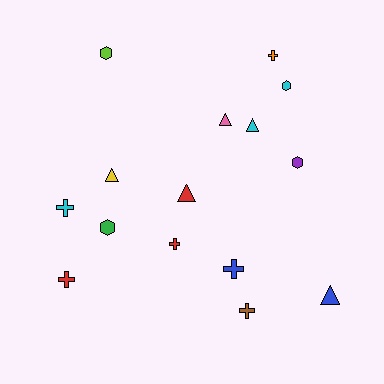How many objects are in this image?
There are 15 objects.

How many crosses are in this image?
There are 6 crosses.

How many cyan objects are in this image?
There are 3 cyan objects.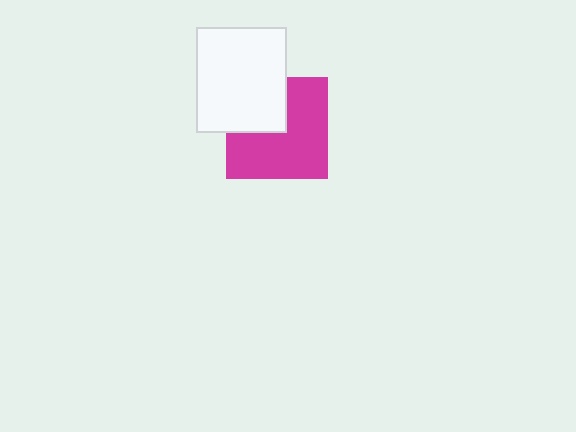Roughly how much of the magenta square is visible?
Most of it is visible (roughly 67%).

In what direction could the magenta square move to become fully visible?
The magenta square could move toward the lower-right. That would shift it out from behind the white rectangle entirely.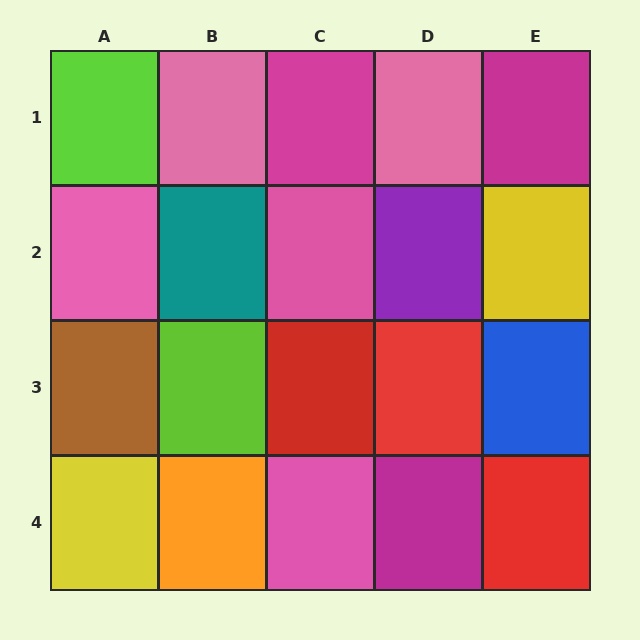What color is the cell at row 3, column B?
Lime.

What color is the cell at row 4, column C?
Pink.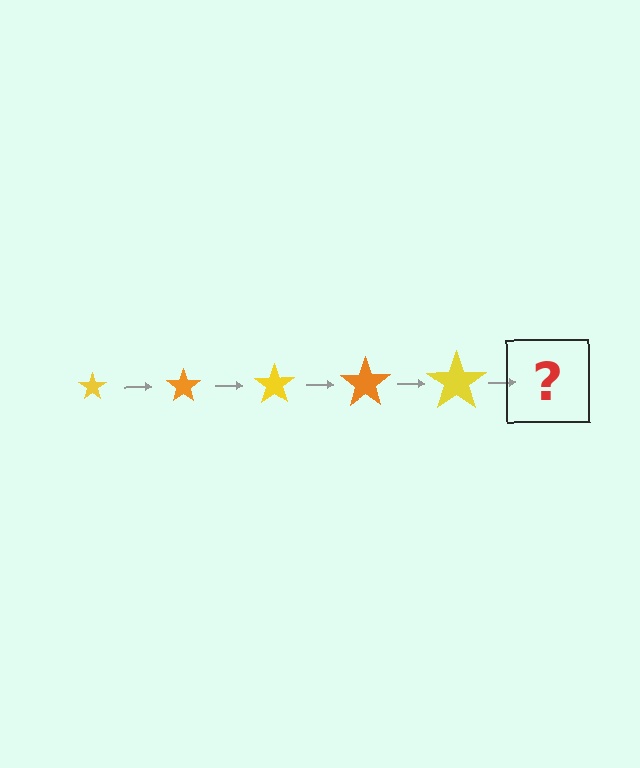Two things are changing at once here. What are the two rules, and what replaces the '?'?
The two rules are that the star grows larger each step and the color cycles through yellow and orange. The '?' should be an orange star, larger than the previous one.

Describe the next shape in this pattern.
It should be an orange star, larger than the previous one.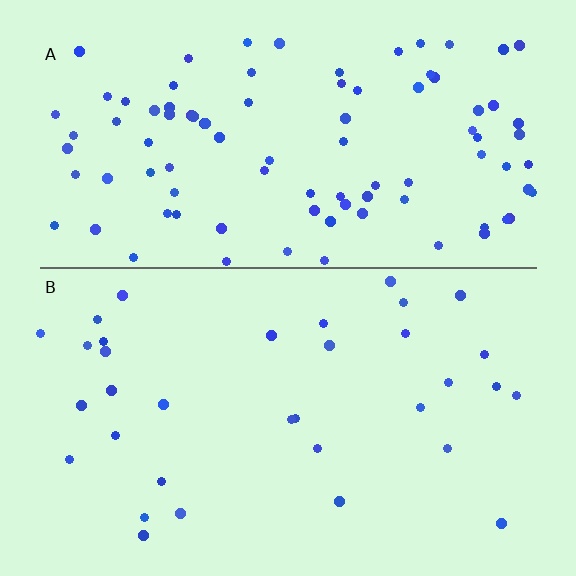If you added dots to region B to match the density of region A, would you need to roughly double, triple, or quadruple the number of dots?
Approximately triple.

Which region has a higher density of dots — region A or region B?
A (the top).